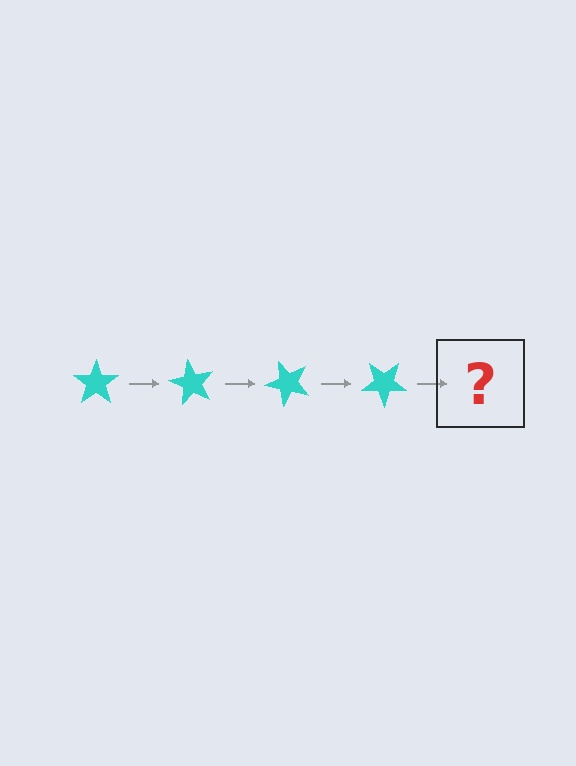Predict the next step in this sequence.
The next step is a cyan star rotated 240 degrees.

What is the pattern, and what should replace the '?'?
The pattern is that the star rotates 60 degrees each step. The '?' should be a cyan star rotated 240 degrees.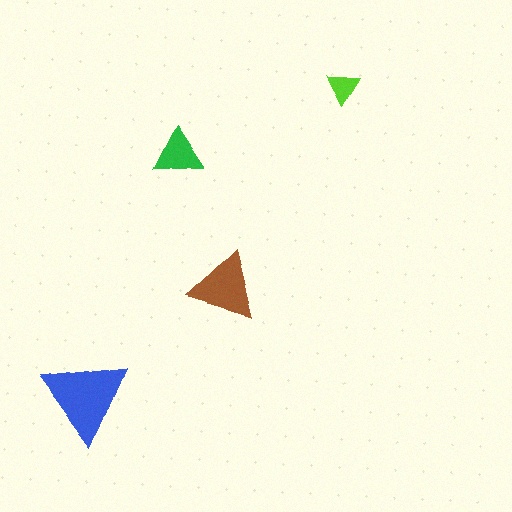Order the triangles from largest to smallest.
the blue one, the brown one, the green one, the lime one.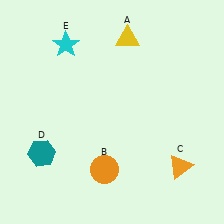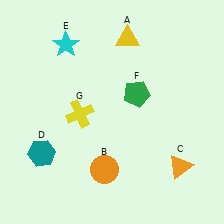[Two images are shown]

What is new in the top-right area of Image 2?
A green pentagon (F) was added in the top-right area of Image 2.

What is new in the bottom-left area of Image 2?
A yellow cross (G) was added in the bottom-left area of Image 2.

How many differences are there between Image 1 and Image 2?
There are 2 differences between the two images.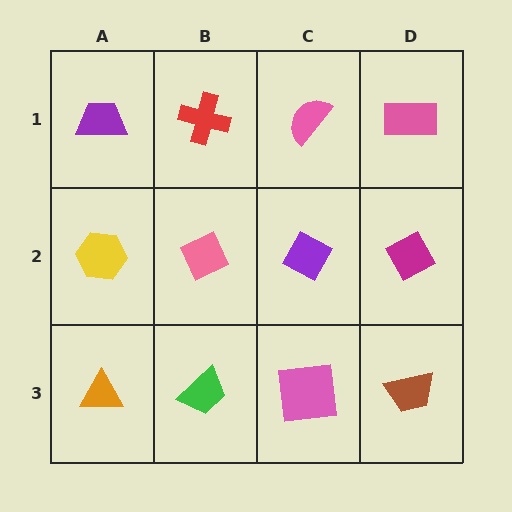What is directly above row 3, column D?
A magenta diamond.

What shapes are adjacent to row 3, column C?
A purple diamond (row 2, column C), a green trapezoid (row 3, column B), a brown trapezoid (row 3, column D).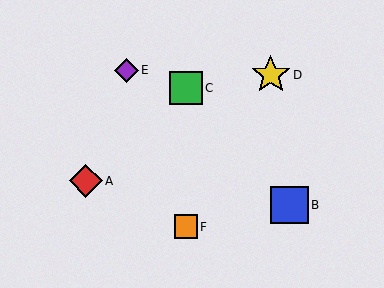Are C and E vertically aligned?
No, C is at x≈186 and E is at x≈126.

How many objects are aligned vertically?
2 objects (C, F) are aligned vertically.